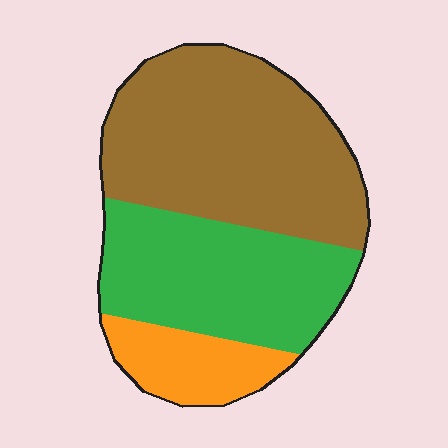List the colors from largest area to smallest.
From largest to smallest: brown, green, orange.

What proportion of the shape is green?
Green takes up between a quarter and a half of the shape.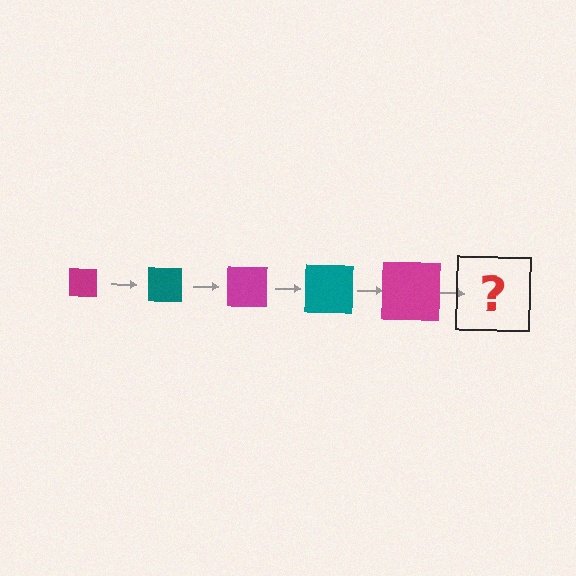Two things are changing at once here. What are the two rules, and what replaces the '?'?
The two rules are that the square grows larger each step and the color cycles through magenta and teal. The '?' should be a teal square, larger than the previous one.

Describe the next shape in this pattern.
It should be a teal square, larger than the previous one.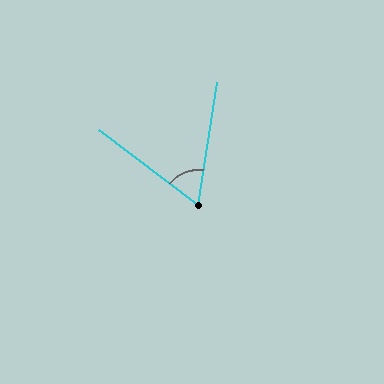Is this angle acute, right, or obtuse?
It is acute.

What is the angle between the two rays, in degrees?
Approximately 61 degrees.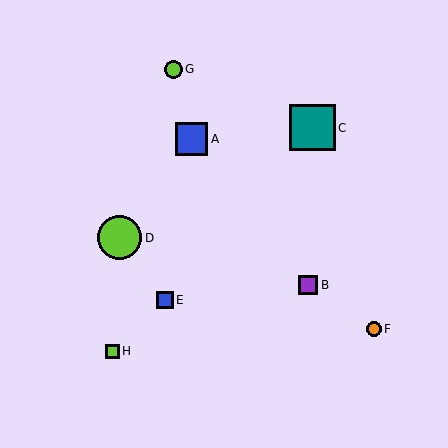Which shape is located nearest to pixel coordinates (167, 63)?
The lime circle (labeled G) at (173, 69) is nearest to that location.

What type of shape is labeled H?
Shape H is a lime square.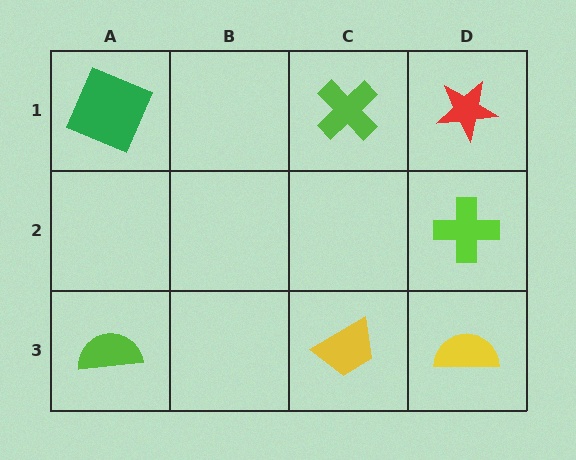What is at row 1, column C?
A lime cross.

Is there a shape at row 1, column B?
No, that cell is empty.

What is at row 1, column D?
A red star.